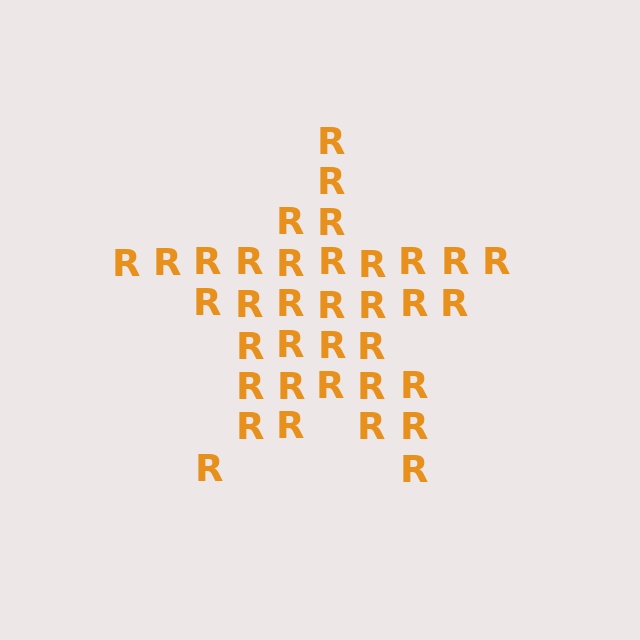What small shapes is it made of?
It is made of small letter R's.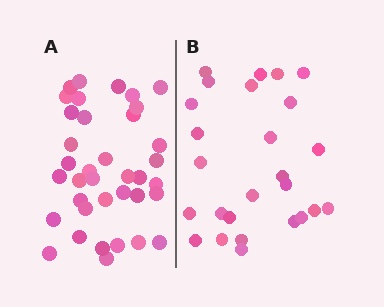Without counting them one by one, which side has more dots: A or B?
Region A (the left region) has more dots.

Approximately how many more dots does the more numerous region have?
Region A has roughly 12 or so more dots than region B.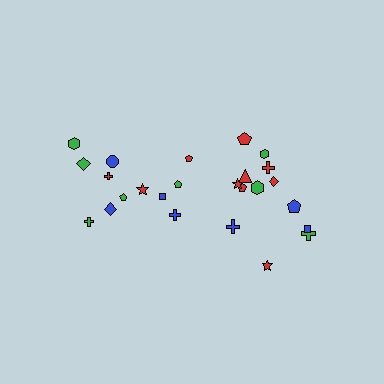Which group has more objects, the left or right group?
The right group.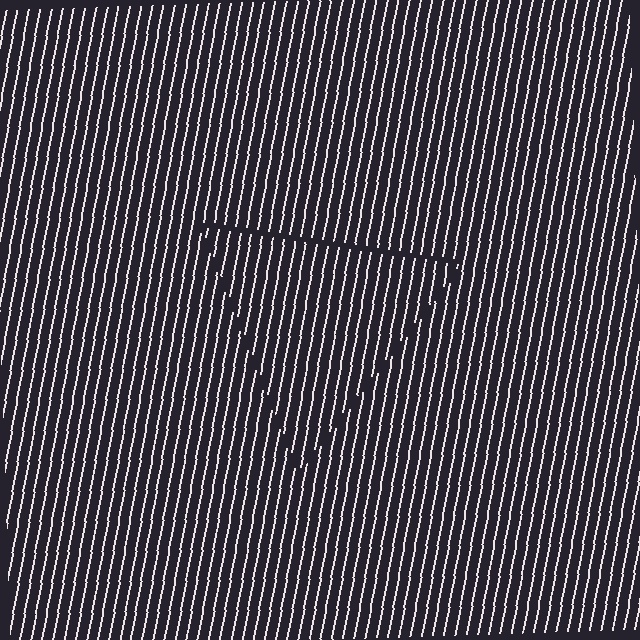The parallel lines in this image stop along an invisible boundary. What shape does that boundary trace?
An illusory triangle. The interior of the shape contains the same grating, shifted by half a period — the contour is defined by the phase discontinuity where line-ends from the inner and outer gratings abut.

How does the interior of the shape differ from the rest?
The interior of the shape contains the same grating, shifted by half a period — the contour is defined by the phase discontinuity where line-ends from the inner and outer gratings abut.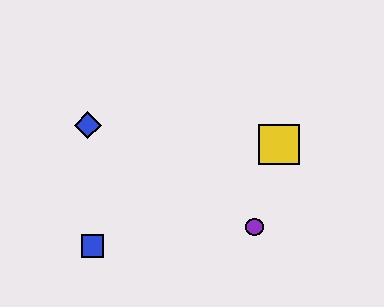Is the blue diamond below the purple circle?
No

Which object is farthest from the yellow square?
The blue square is farthest from the yellow square.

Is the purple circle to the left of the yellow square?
Yes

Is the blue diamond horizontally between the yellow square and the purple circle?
No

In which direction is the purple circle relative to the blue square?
The purple circle is to the right of the blue square.